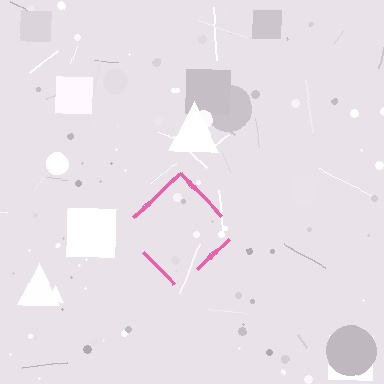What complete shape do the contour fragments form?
The contour fragments form a diamond.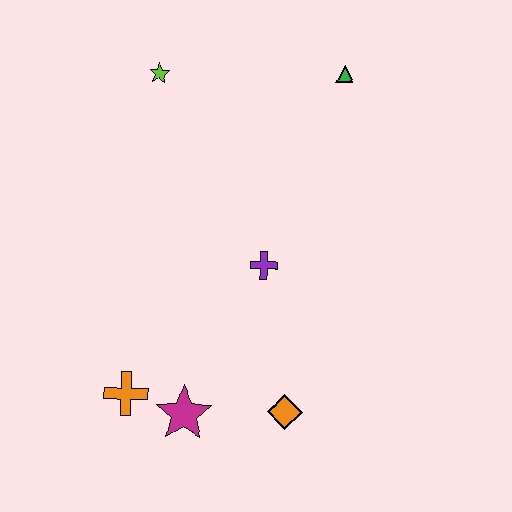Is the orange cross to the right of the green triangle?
No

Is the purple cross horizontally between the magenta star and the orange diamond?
Yes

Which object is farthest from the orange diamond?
The lime star is farthest from the orange diamond.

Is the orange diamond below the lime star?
Yes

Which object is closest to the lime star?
The green triangle is closest to the lime star.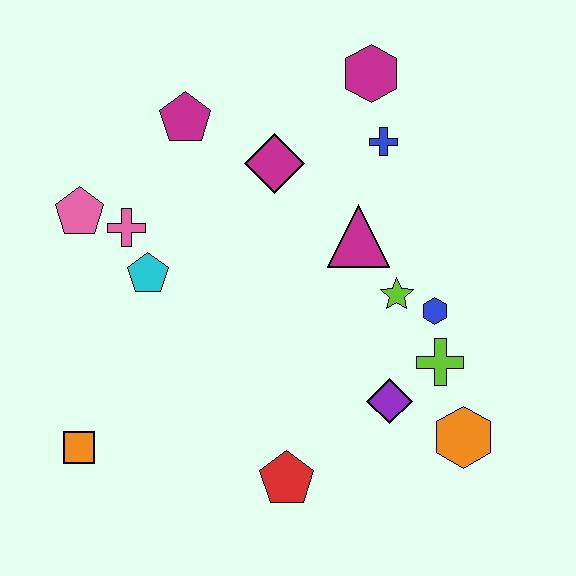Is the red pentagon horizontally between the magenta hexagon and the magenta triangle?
No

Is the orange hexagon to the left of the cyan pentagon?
No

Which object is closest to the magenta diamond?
The magenta pentagon is closest to the magenta diamond.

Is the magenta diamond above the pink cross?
Yes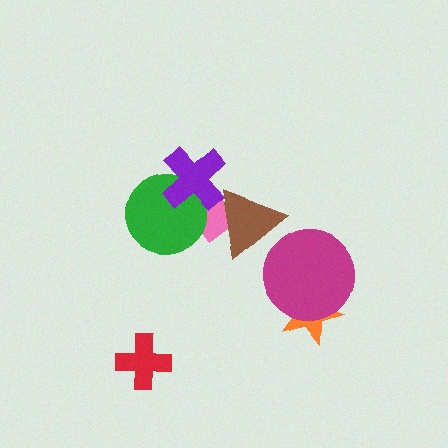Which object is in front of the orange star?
The magenta circle is in front of the orange star.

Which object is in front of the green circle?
The purple cross is in front of the green circle.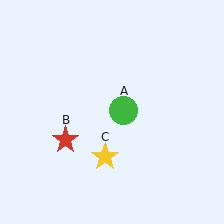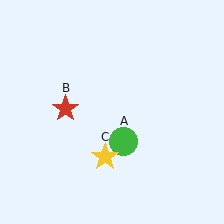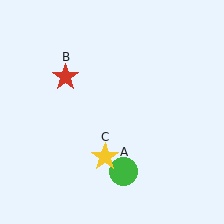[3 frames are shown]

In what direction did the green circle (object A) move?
The green circle (object A) moved down.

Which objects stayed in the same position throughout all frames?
Yellow star (object C) remained stationary.